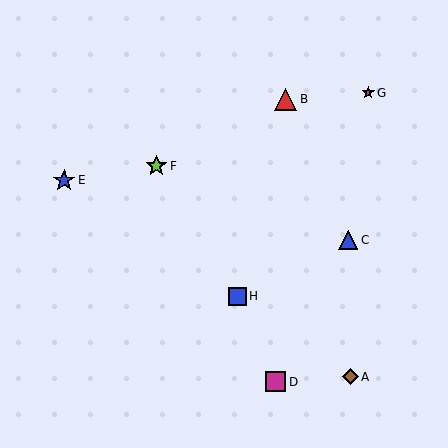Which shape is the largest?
The red triangle (labeled B) is the largest.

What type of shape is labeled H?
Shape H is a blue square.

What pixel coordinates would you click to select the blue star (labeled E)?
Click at (64, 180) to select the blue star E.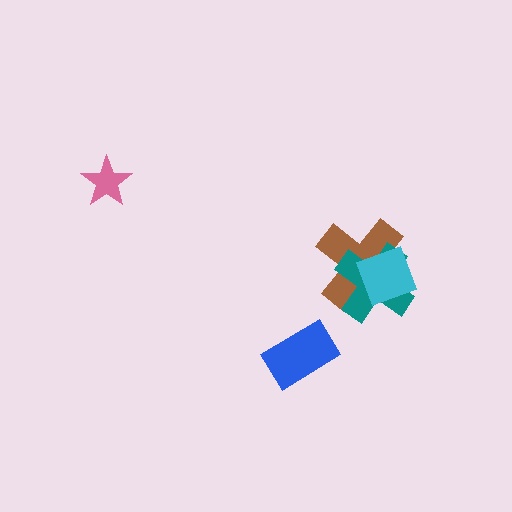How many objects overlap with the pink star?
0 objects overlap with the pink star.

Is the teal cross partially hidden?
Yes, it is partially covered by another shape.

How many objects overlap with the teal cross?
2 objects overlap with the teal cross.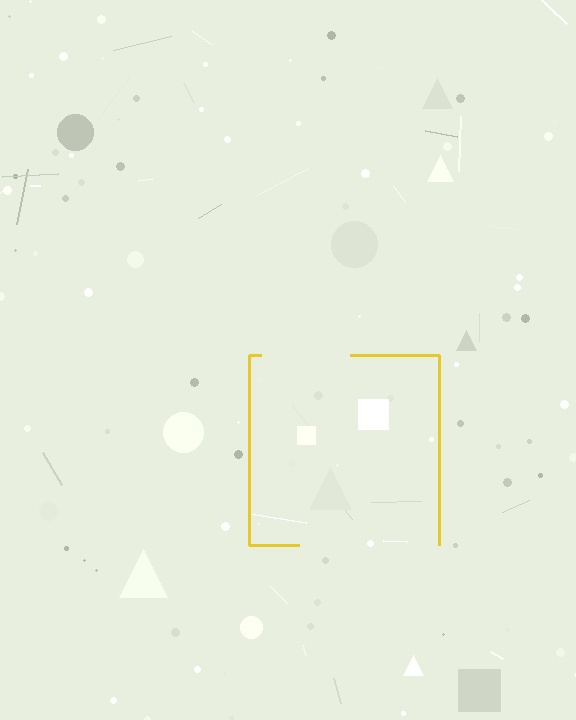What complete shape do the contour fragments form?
The contour fragments form a square.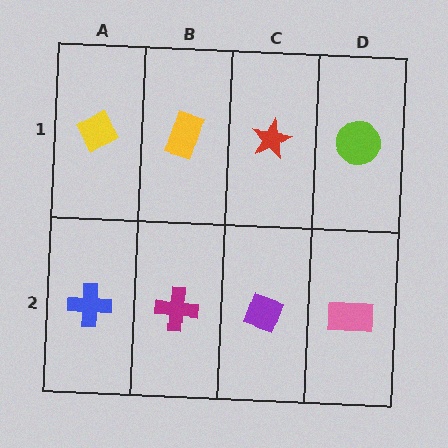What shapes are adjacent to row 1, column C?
A purple diamond (row 2, column C), a yellow rectangle (row 1, column B), a lime circle (row 1, column D).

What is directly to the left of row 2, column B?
A blue cross.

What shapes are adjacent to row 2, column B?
A yellow rectangle (row 1, column B), a blue cross (row 2, column A), a purple diamond (row 2, column C).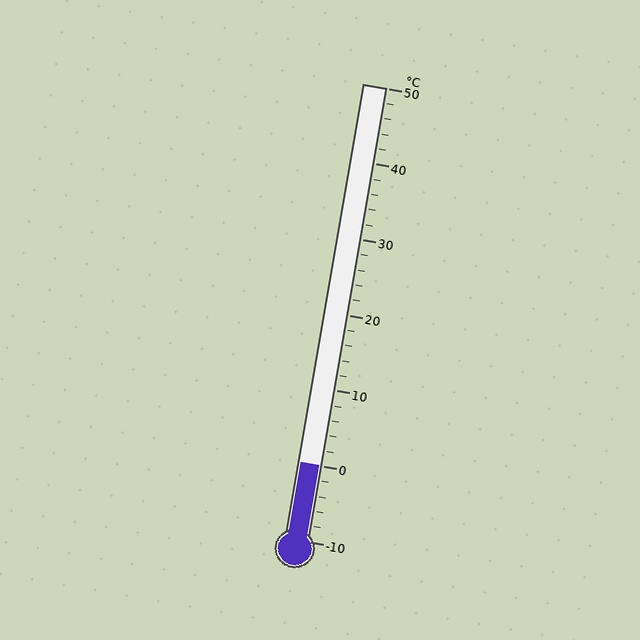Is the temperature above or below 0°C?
The temperature is at 0°C.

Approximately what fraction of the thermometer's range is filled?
The thermometer is filled to approximately 15% of its range.